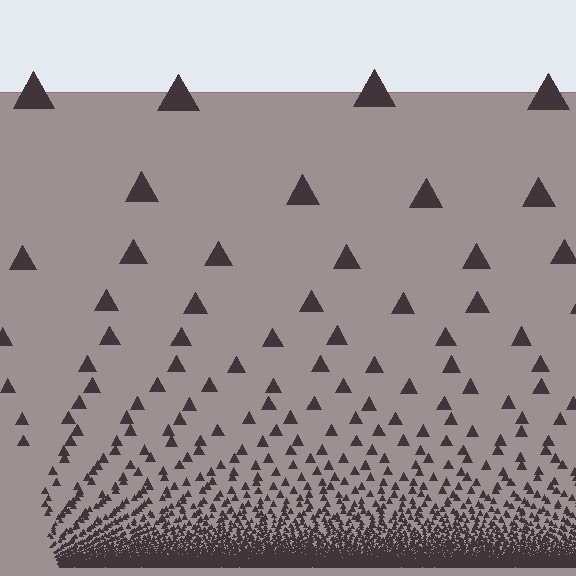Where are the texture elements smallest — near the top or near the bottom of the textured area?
Near the bottom.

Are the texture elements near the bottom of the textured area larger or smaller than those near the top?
Smaller. The gradient is inverted — elements near the bottom are smaller and denser.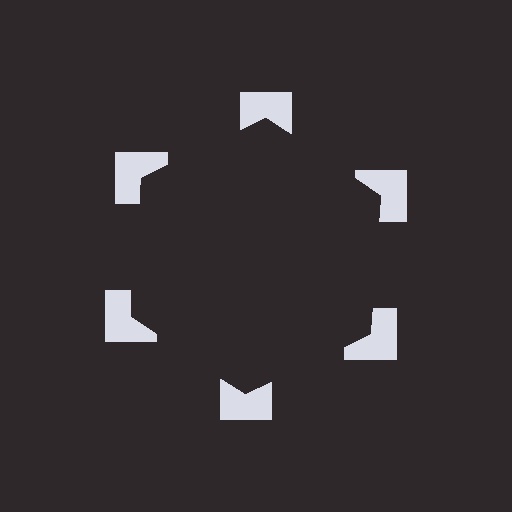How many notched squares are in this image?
There are 6 — one at each vertex of the illusory hexagon.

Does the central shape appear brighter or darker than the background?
It typically appears slightly darker than the background, even though no actual brightness change is drawn.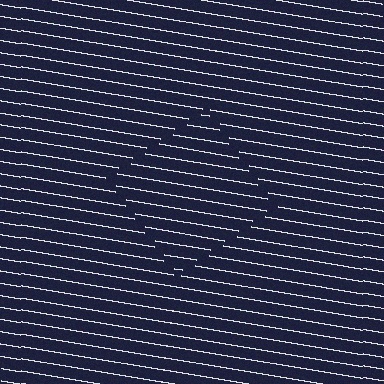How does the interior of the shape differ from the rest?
The interior of the shape contains the same grating, shifted by half a period — the contour is defined by the phase discontinuity where line-ends from the inner and outer gratings abut.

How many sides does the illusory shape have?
4 sides — the line-ends trace a square.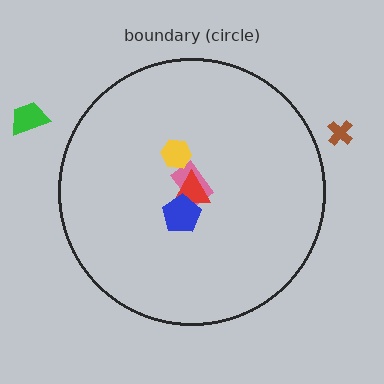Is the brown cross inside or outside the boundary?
Outside.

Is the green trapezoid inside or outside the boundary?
Outside.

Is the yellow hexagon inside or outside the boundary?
Inside.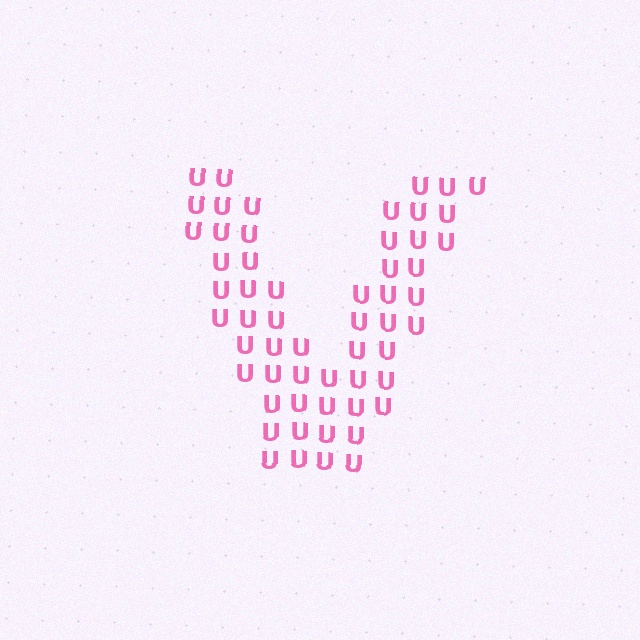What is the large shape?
The large shape is the letter V.